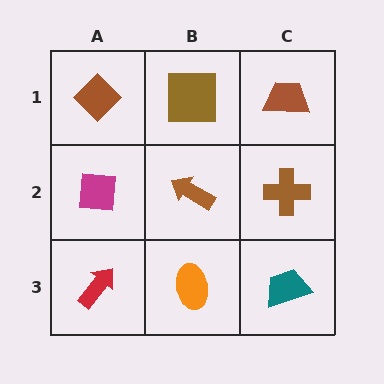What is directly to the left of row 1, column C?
A brown square.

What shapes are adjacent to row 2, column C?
A brown trapezoid (row 1, column C), a teal trapezoid (row 3, column C), a brown arrow (row 2, column B).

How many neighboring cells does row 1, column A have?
2.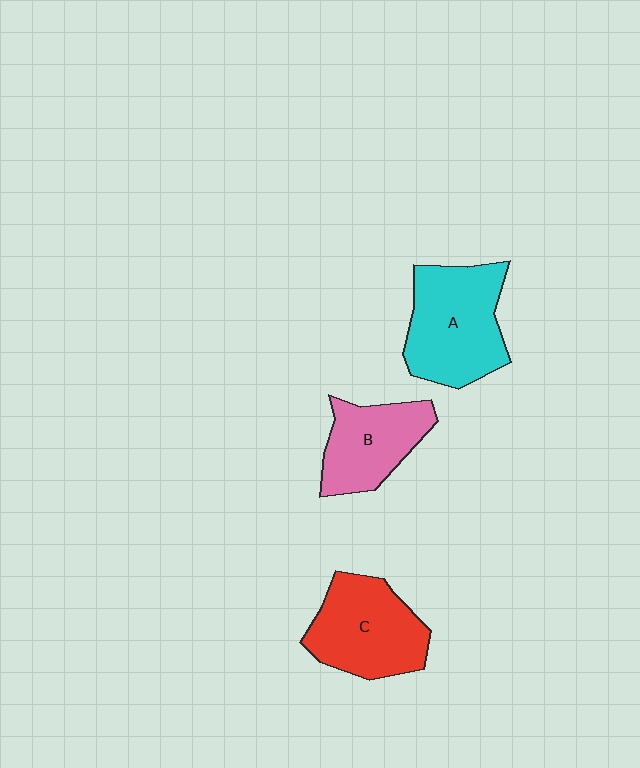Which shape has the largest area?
Shape A (cyan).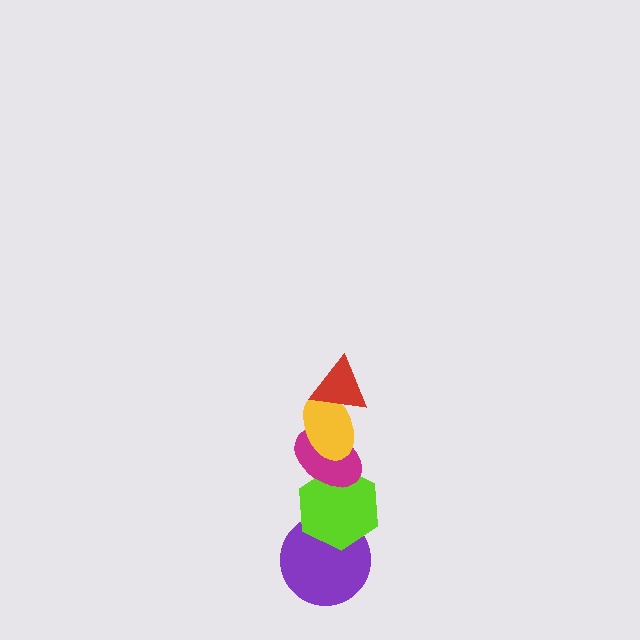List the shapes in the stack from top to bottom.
From top to bottom: the red triangle, the yellow ellipse, the magenta ellipse, the lime hexagon, the purple circle.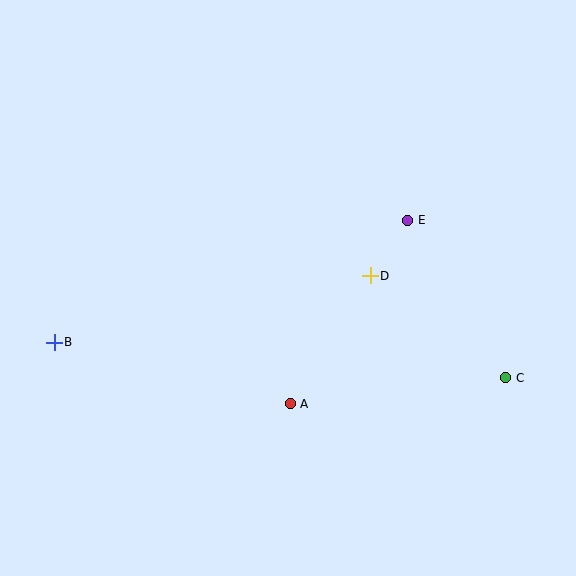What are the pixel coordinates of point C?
Point C is at (506, 378).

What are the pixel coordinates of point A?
Point A is at (290, 404).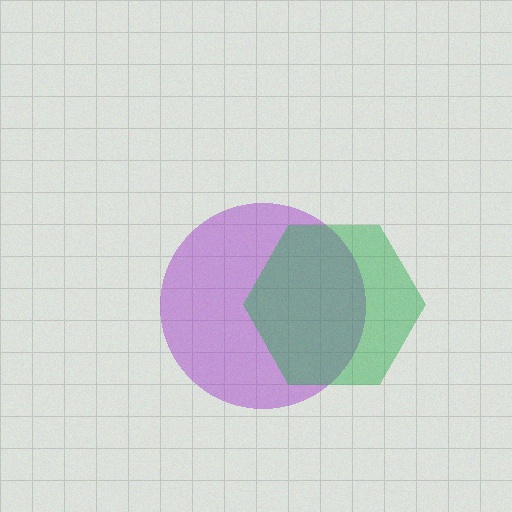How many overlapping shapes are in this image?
There are 2 overlapping shapes in the image.